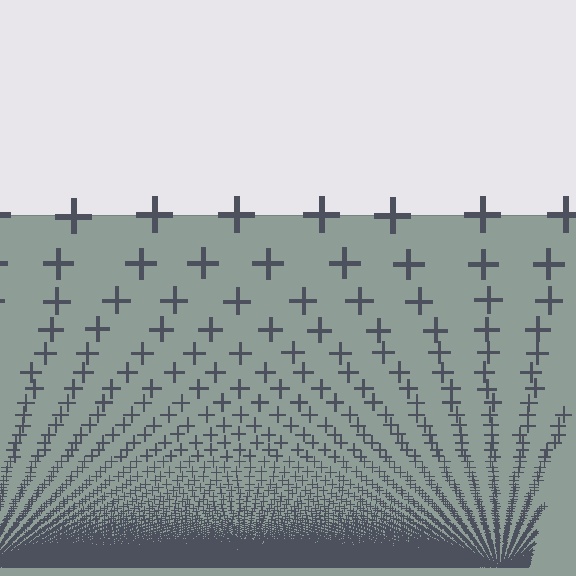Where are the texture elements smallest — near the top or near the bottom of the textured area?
Near the bottom.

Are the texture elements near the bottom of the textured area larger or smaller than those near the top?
Smaller. The gradient is inverted — elements near the bottom are smaller and denser.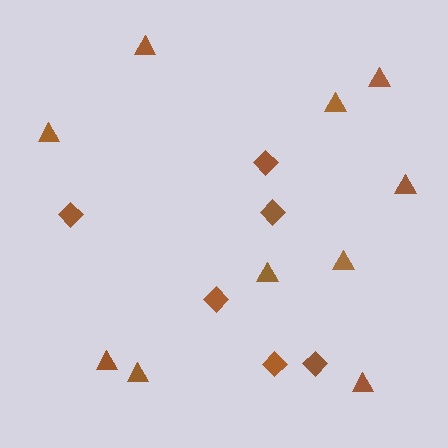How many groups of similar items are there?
There are 2 groups: one group of diamonds (6) and one group of triangles (10).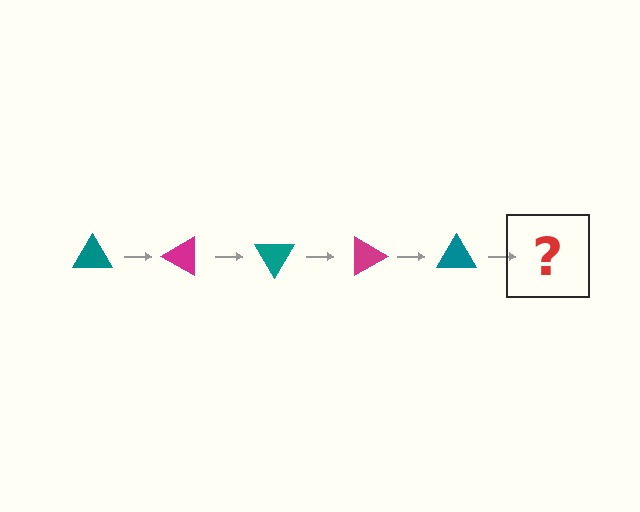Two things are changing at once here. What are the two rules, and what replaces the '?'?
The two rules are that it rotates 30 degrees each step and the color cycles through teal and magenta. The '?' should be a magenta triangle, rotated 150 degrees from the start.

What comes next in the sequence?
The next element should be a magenta triangle, rotated 150 degrees from the start.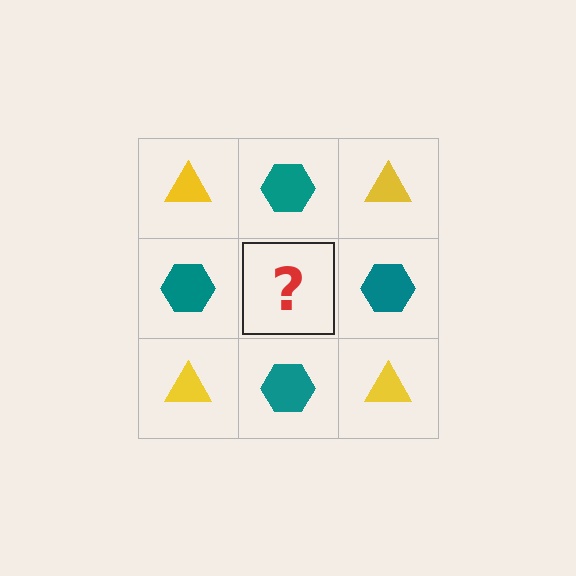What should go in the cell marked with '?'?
The missing cell should contain a yellow triangle.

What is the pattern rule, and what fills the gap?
The rule is that it alternates yellow triangle and teal hexagon in a checkerboard pattern. The gap should be filled with a yellow triangle.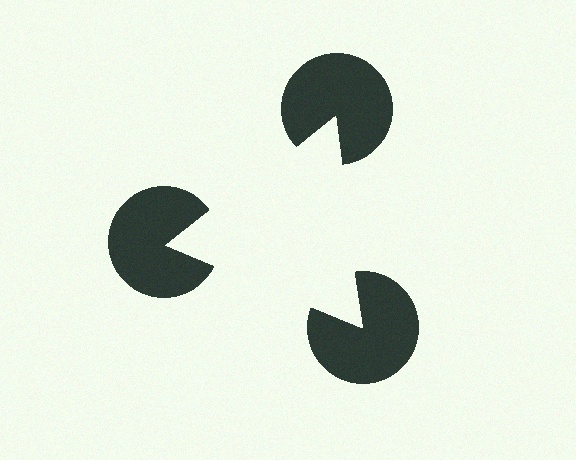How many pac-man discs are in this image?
There are 3 — one at each vertex of the illusory triangle.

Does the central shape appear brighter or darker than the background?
It typically appears slightly brighter than the background, even though no actual brightness change is drawn.